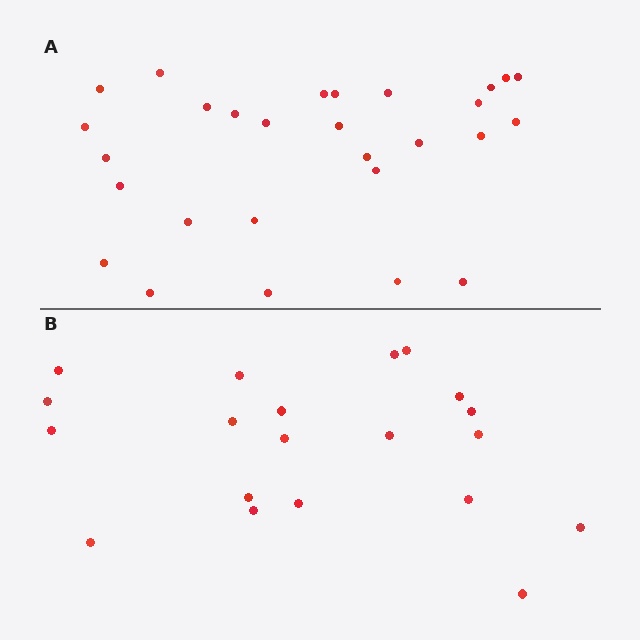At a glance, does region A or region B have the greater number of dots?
Region A (the top region) has more dots.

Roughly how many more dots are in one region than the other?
Region A has roughly 8 or so more dots than region B.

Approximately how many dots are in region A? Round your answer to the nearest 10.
About 30 dots. (The exact count is 28, which rounds to 30.)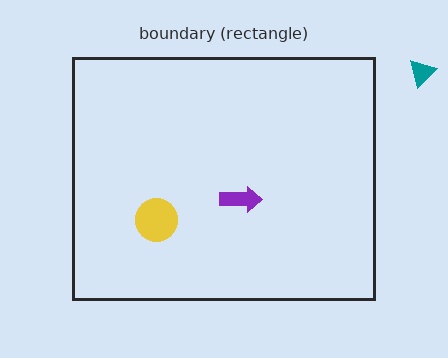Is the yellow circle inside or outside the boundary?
Inside.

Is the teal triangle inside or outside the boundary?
Outside.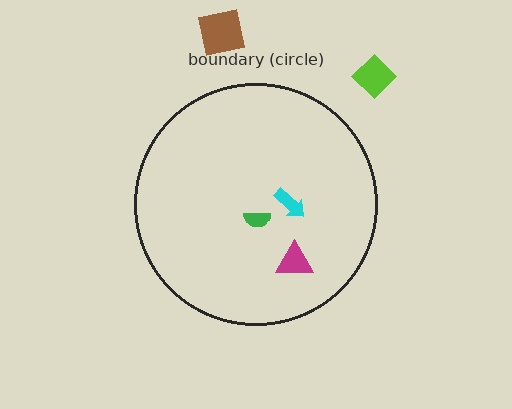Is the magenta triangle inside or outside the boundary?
Inside.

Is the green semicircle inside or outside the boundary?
Inside.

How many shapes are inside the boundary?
3 inside, 2 outside.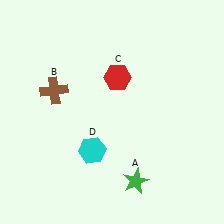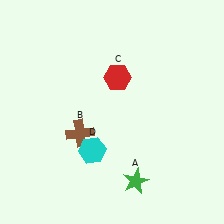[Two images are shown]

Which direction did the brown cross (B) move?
The brown cross (B) moved down.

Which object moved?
The brown cross (B) moved down.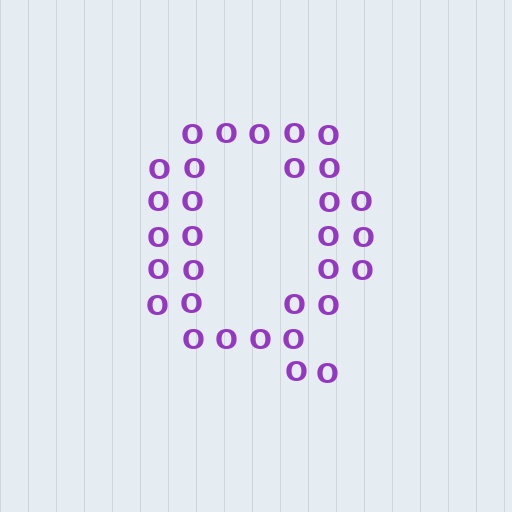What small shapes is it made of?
It is made of small letter O's.